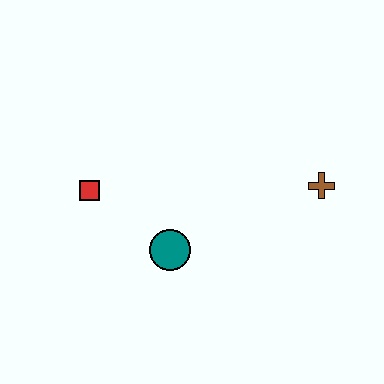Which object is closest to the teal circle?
The red square is closest to the teal circle.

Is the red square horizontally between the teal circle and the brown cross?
No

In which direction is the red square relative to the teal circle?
The red square is to the left of the teal circle.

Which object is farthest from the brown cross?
The red square is farthest from the brown cross.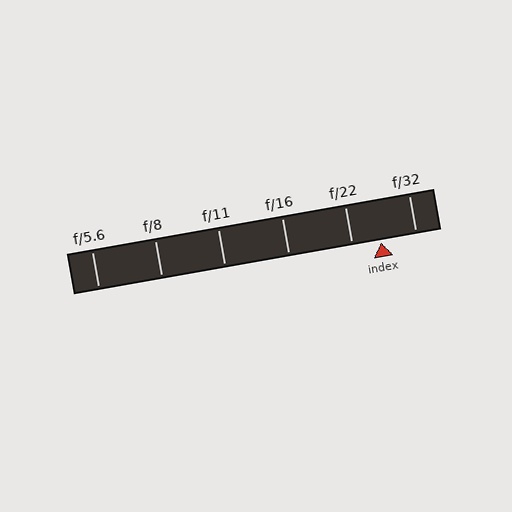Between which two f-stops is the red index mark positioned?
The index mark is between f/22 and f/32.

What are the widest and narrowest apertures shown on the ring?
The widest aperture shown is f/5.6 and the narrowest is f/32.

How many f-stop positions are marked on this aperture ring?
There are 6 f-stop positions marked.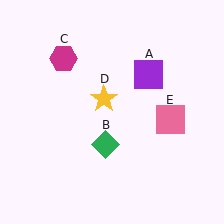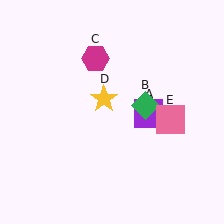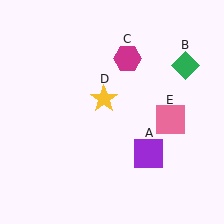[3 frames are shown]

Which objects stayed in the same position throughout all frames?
Yellow star (object D) and pink square (object E) remained stationary.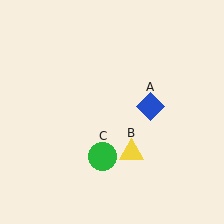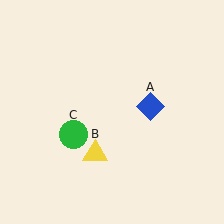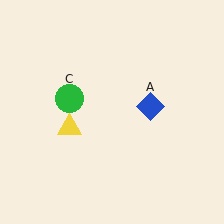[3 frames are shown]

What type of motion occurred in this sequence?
The yellow triangle (object B), green circle (object C) rotated clockwise around the center of the scene.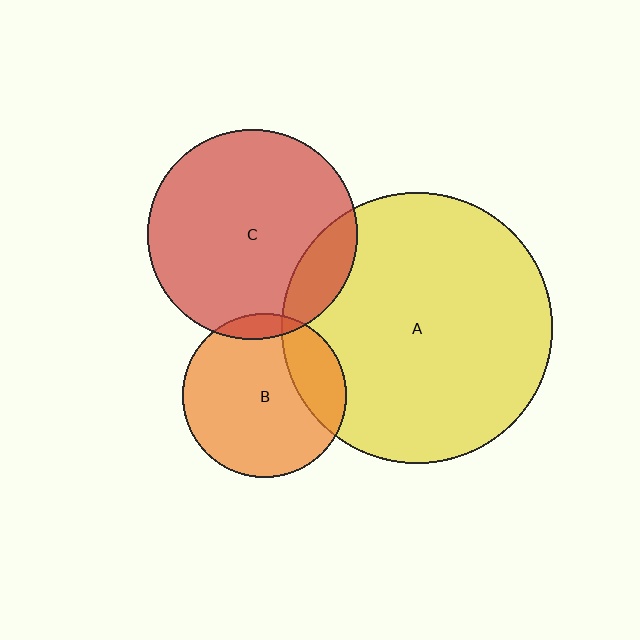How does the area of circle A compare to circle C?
Approximately 1.7 times.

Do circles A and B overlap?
Yes.